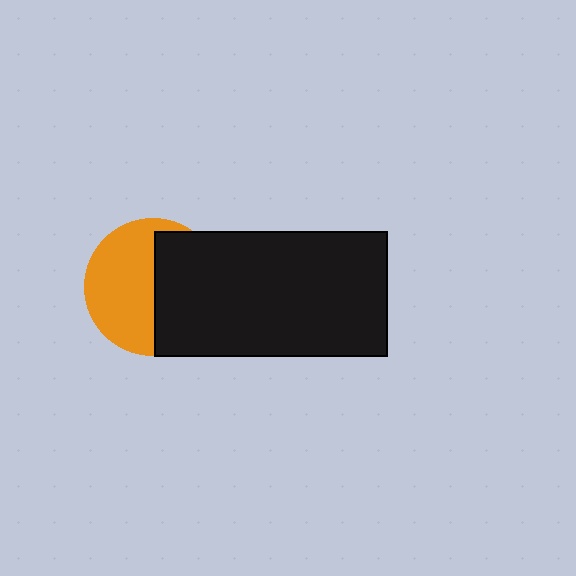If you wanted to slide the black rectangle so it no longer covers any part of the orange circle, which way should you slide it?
Slide it right — that is the most direct way to separate the two shapes.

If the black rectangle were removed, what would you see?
You would see the complete orange circle.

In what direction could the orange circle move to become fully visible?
The orange circle could move left. That would shift it out from behind the black rectangle entirely.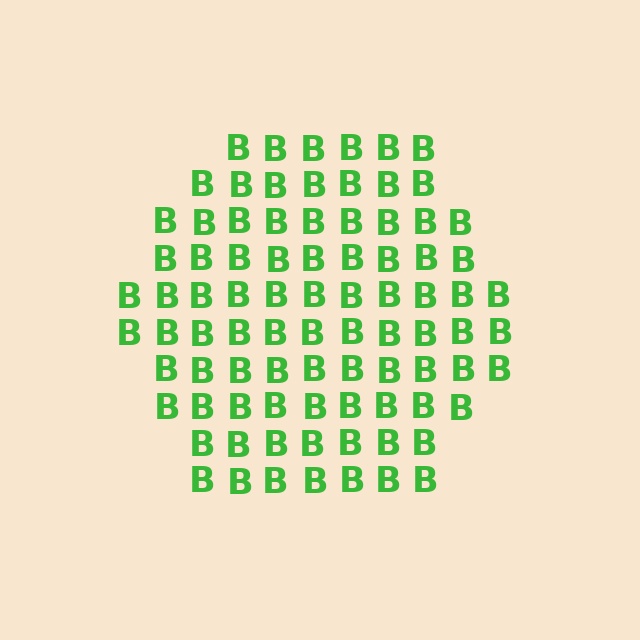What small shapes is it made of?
It is made of small letter B's.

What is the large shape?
The large shape is a hexagon.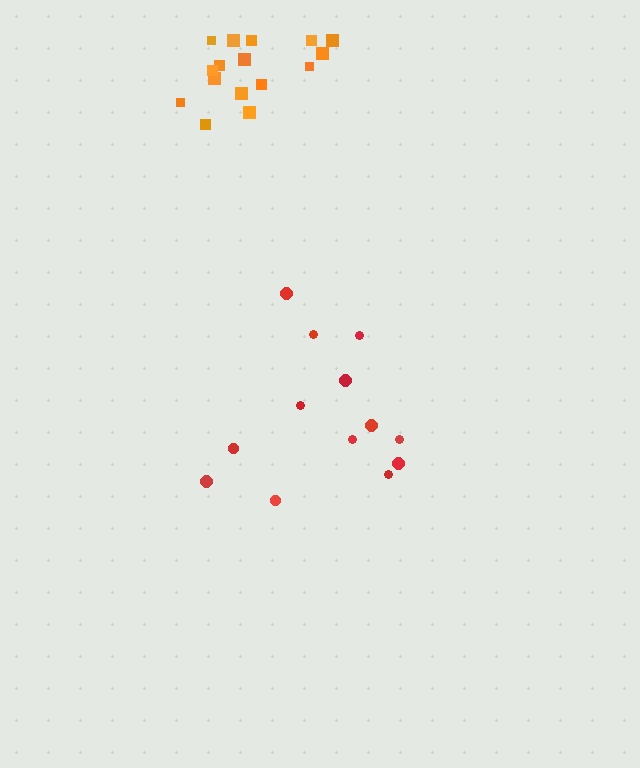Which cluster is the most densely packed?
Orange.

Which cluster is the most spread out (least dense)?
Red.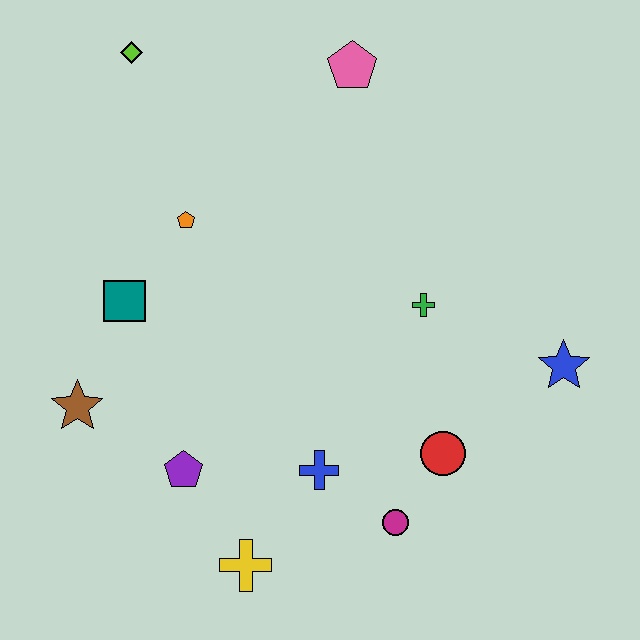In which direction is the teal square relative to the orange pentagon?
The teal square is below the orange pentagon.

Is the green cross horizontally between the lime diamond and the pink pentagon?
No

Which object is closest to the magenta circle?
The red circle is closest to the magenta circle.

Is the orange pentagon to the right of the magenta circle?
No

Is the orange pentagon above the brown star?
Yes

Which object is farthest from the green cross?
The lime diamond is farthest from the green cross.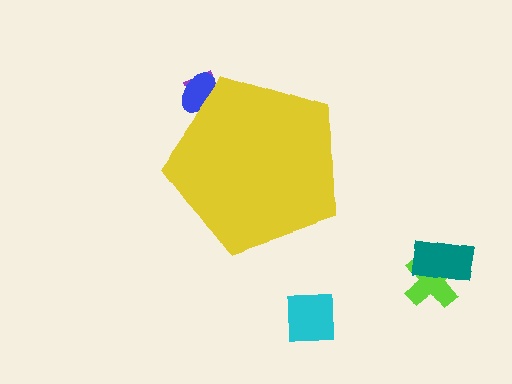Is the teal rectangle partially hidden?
No, the teal rectangle is fully visible.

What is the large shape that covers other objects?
A yellow pentagon.